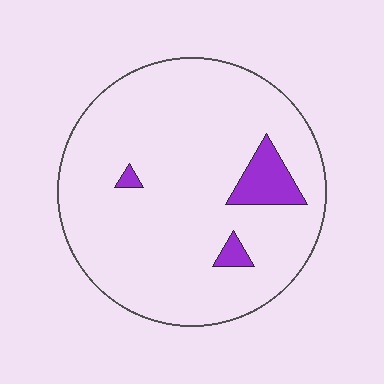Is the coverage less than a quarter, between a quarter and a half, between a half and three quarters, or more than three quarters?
Less than a quarter.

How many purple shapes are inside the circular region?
3.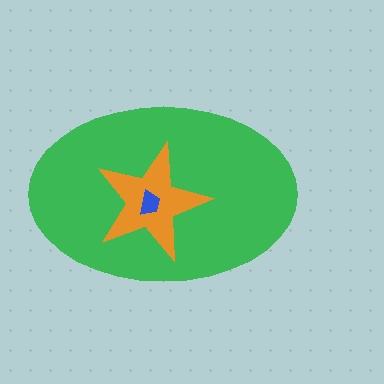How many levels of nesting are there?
3.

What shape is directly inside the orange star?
The blue trapezoid.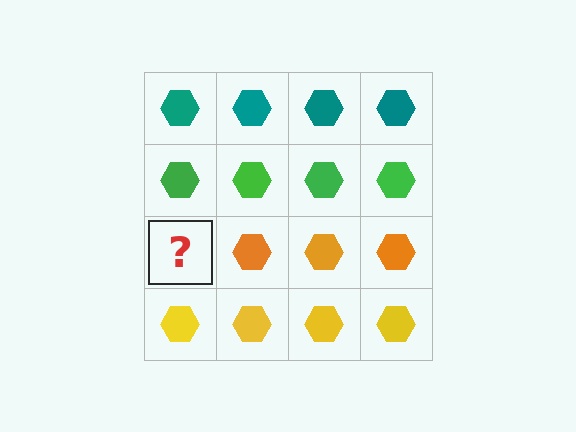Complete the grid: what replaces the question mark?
The question mark should be replaced with an orange hexagon.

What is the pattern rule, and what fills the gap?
The rule is that each row has a consistent color. The gap should be filled with an orange hexagon.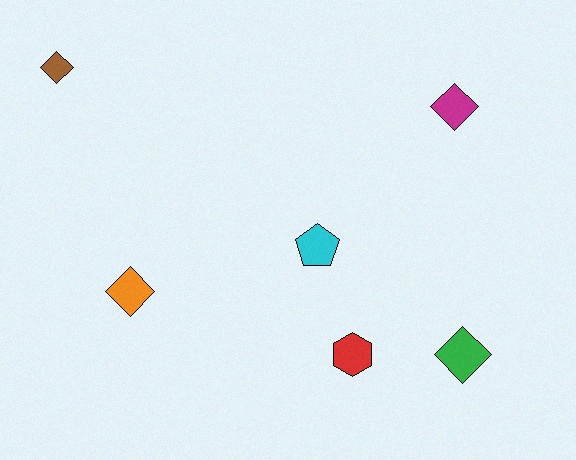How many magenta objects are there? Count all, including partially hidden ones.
There is 1 magenta object.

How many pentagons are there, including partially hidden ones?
There is 1 pentagon.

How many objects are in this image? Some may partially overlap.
There are 6 objects.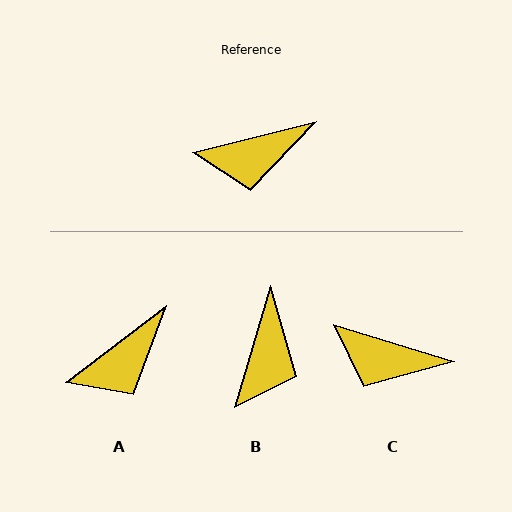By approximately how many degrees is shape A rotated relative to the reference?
Approximately 24 degrees counter-clockwise.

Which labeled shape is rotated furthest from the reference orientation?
B, about 60 degrees away.